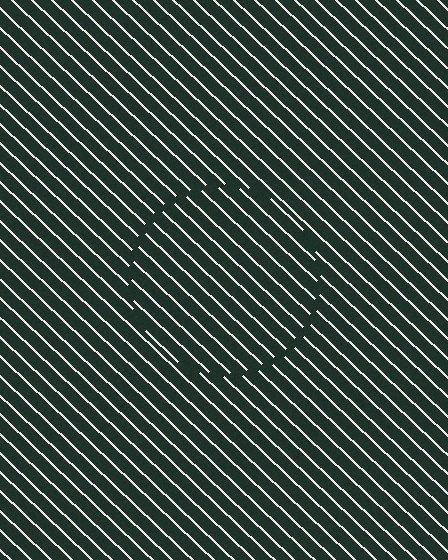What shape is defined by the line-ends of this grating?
An illusory circle. The interior of the shape contains the same grating, shifted by half a period — the contour is defined by the phase discontinuity where line-ends from the inner and outer gratings abut.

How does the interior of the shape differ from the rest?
The interior of the shape contains the same grating, shifted by half a period — the contour is defined by the phase discontinuity where line-ends from the inner and outer gratings abut.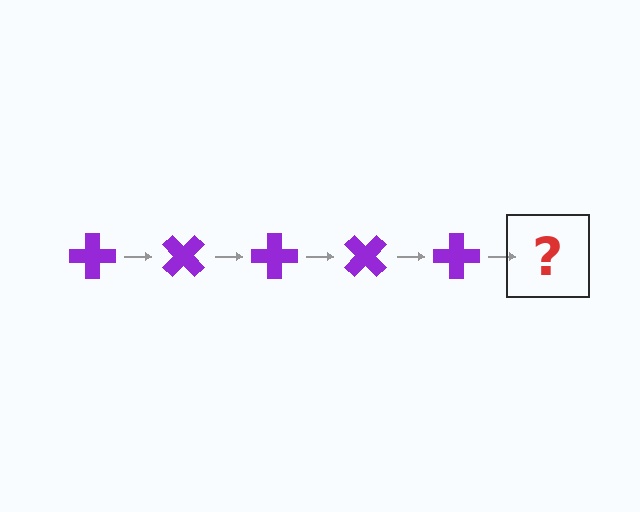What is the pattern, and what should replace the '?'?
The pattern is that the cross rotates 45 degrees each step. The '?' should be a purple cross rotated 225 degrees.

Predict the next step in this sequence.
The next step is a purple cross rotated 225 degrees.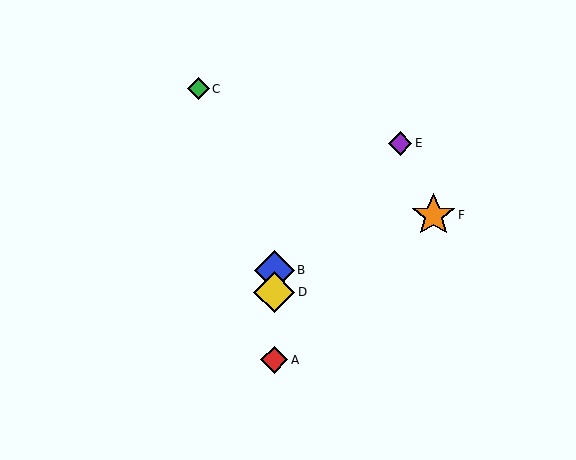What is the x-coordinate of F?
Object F is at x≈433.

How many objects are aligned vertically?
3 objects (A, B, D) are aligned vertically.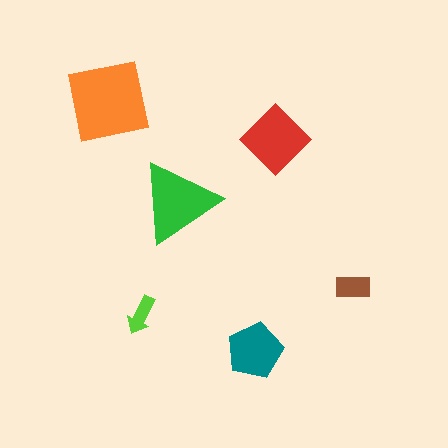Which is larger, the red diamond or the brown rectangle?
The red diamond.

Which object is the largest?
The orange square.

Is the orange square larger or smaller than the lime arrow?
Larger.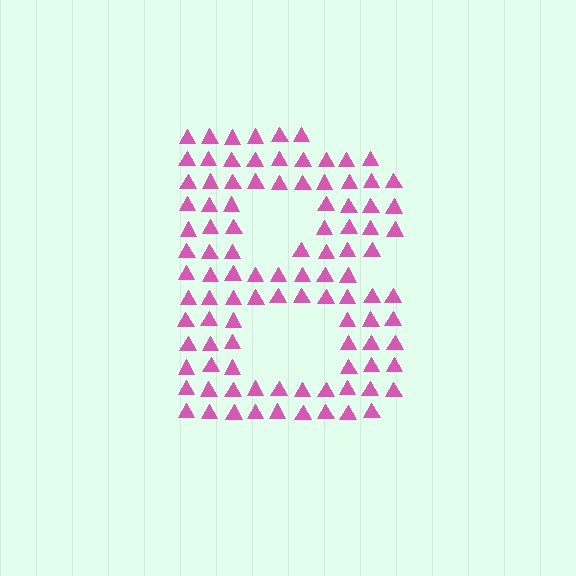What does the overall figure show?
The overall figure shows the letter B.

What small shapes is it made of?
It is made of small triangles.